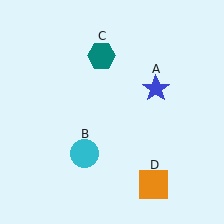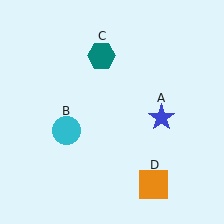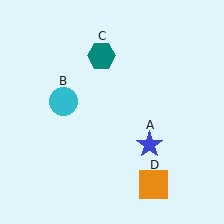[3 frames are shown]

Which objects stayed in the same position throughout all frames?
Teal hexagon (object C) and orange square (object D) remained stationary.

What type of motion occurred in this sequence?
The blue star (object A), cyan circle (object B) rotated clockwise around the center of the scene.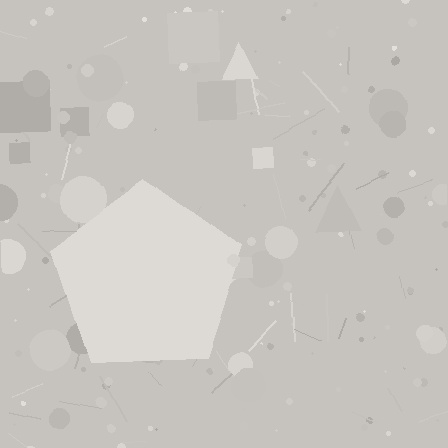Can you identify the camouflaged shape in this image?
The camouflaged shape is a pentagon.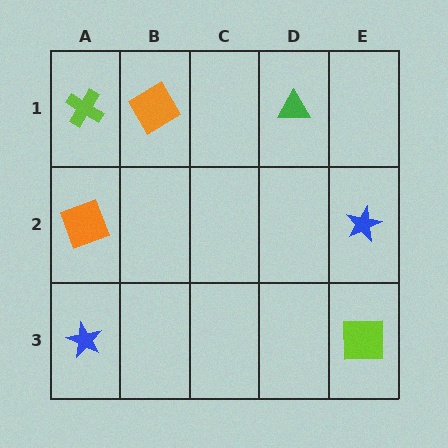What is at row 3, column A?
A blue star.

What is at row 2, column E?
A blue star.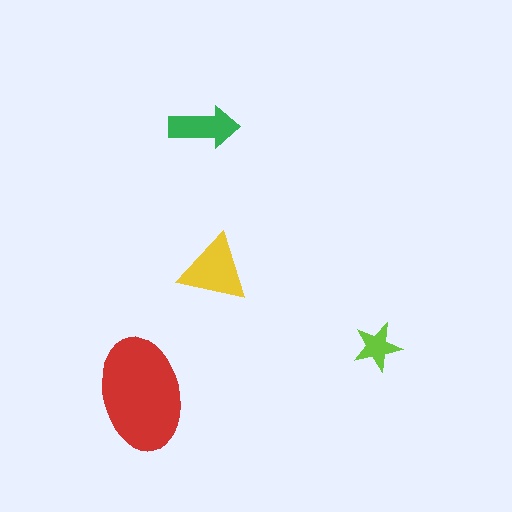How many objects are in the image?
There are 4 objects in the image.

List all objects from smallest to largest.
The lime star, the green arrow, the yellow triangle, the red ellipse.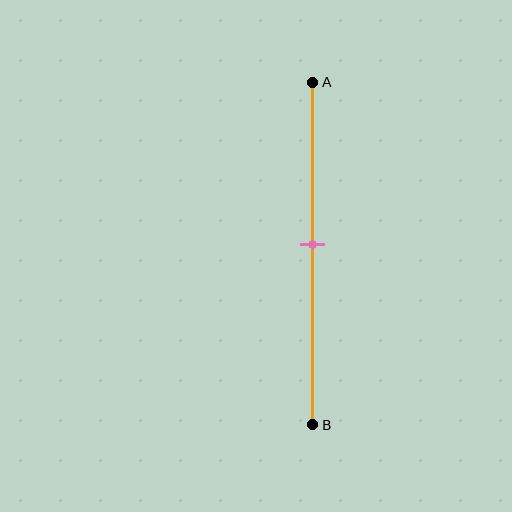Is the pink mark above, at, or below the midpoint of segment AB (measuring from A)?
The pink mark is approximately at the midpoint of segment AB.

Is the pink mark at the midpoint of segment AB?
Yes, the mark is approximately at the midpoint.